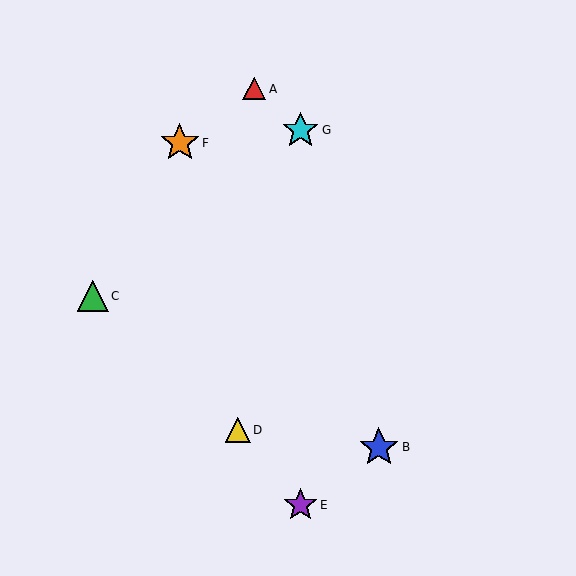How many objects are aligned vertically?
2 objects (E, G) are aligned vertically.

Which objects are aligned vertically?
Objects E, G are aligned vertically.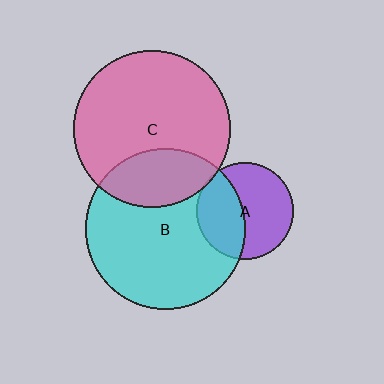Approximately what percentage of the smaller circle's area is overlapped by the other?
Approximately 40%.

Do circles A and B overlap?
Yes.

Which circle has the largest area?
Circle B (cyan).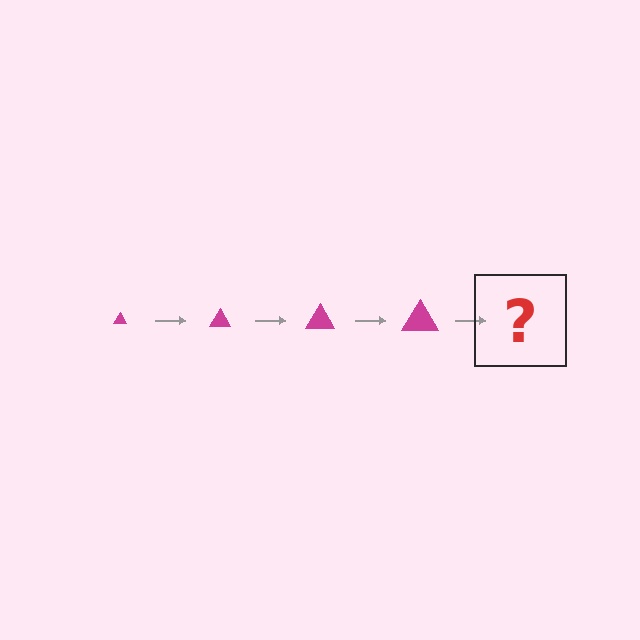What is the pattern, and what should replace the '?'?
The pattern is that the triangle gets progressively larger each step. The '?' should be a magenta triangle, larger than the previous one.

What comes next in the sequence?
The next element should be a magenta triangle, larger than the previous one.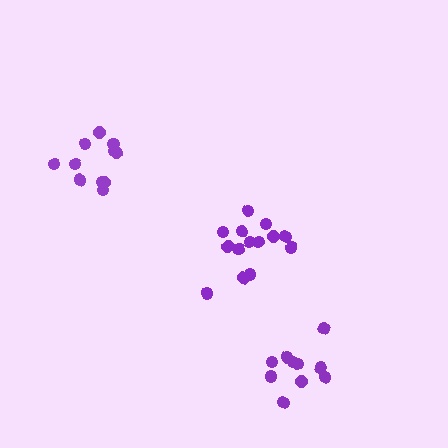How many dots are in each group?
Group 1: 10 dots, Group 2: 11 dots, Group 3: 15 dots (36 total).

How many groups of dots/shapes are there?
There are 3 groups.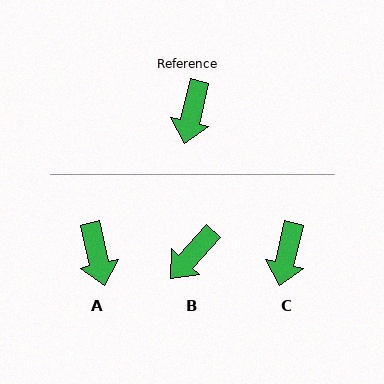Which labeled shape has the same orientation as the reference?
C.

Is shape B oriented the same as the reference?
No, it is off by about 29 degrees.